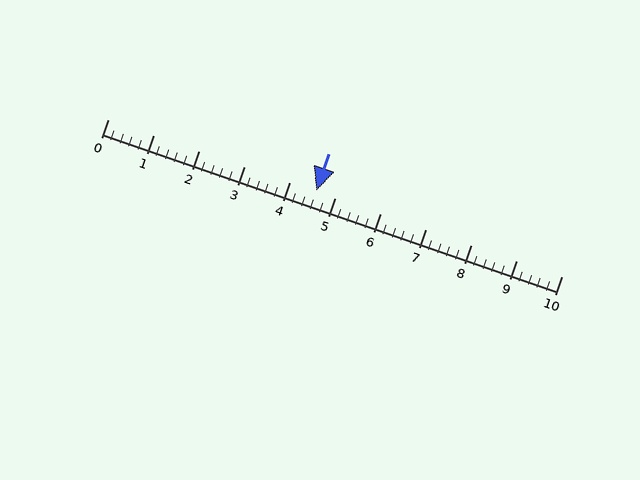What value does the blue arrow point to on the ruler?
The blue arrow points to approximately 4.6.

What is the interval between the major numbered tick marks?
The major tick marks are spaced 1 units apart.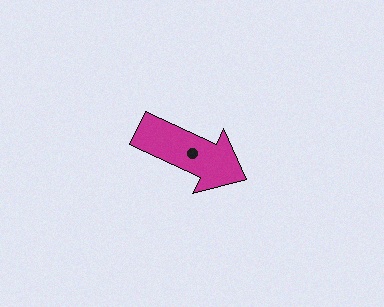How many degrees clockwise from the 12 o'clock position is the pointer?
Approximately 115 degrees.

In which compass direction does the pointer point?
Southeast.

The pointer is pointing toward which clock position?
Roughly 4 o'clock.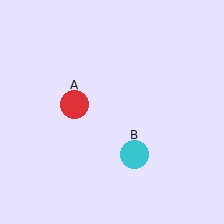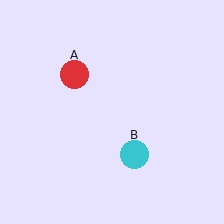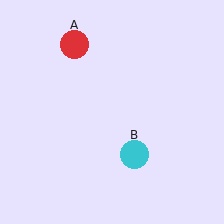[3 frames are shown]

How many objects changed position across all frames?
1 object changed position: red circle (object A).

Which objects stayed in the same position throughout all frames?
Cyan circle (object B) remained stationary.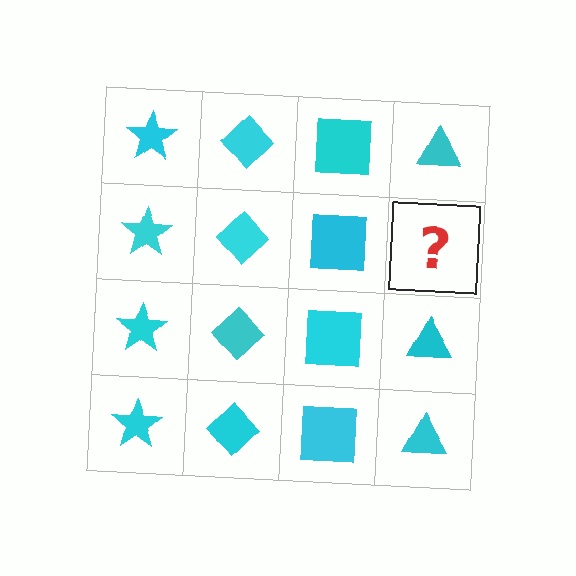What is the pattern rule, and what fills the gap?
The rule is that each column has a consistent shape. The gap should be filled with a cyan triangle.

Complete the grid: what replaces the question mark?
The question mark should be replaced with a cyan triangle.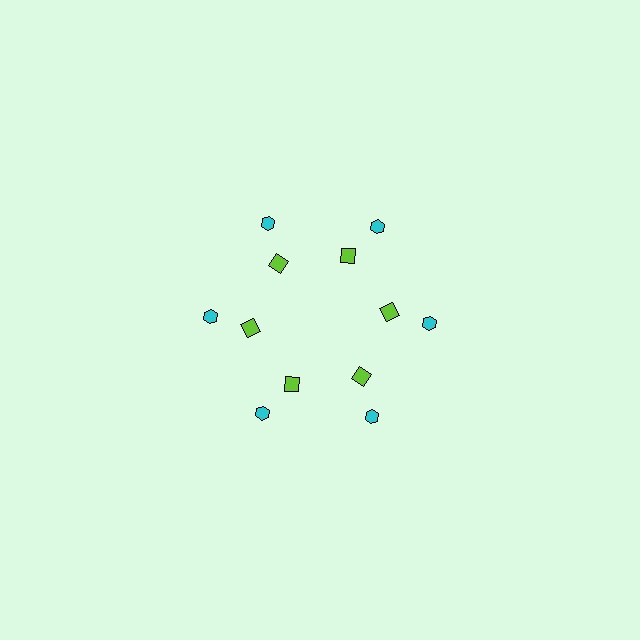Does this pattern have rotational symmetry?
Yes, this pattern has 6-fold rotational symmetry. It looks the same after rotating 60 degrees around the center.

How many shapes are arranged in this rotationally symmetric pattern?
There are 12 shapes, arranged in 6 groups of 2.